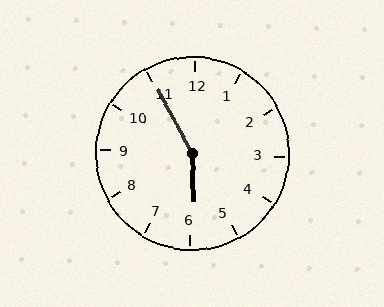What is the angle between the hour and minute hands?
Approximately 152 degrees.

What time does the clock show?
5:55.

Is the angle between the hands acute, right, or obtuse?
It is obtuse.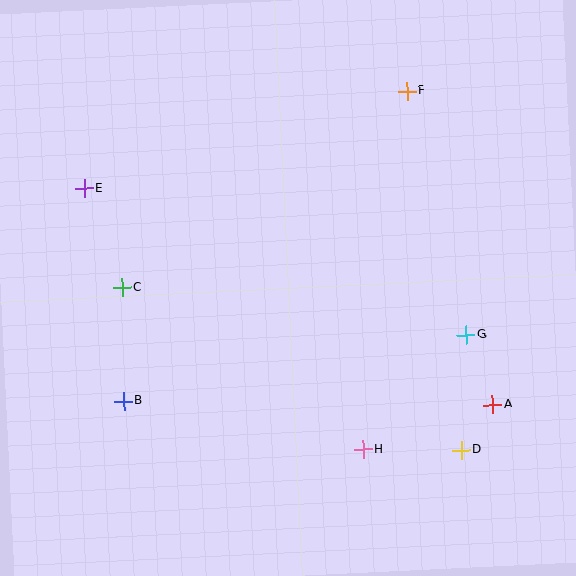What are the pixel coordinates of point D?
Point D is at (461, 450).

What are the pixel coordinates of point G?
Point G is at (466, 335).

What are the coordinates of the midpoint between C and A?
The midpoint between C and A is at (307, 346).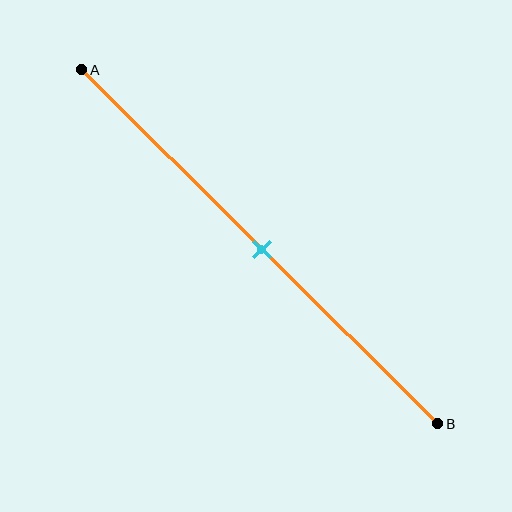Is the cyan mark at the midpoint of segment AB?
Yes, the mark is approximately at the midpoint.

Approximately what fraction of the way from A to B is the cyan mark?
The cyan mark is approximately 50% of the way from A to B.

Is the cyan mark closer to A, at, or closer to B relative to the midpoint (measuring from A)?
The cyan mark is approximately at the midpoint of segment AB.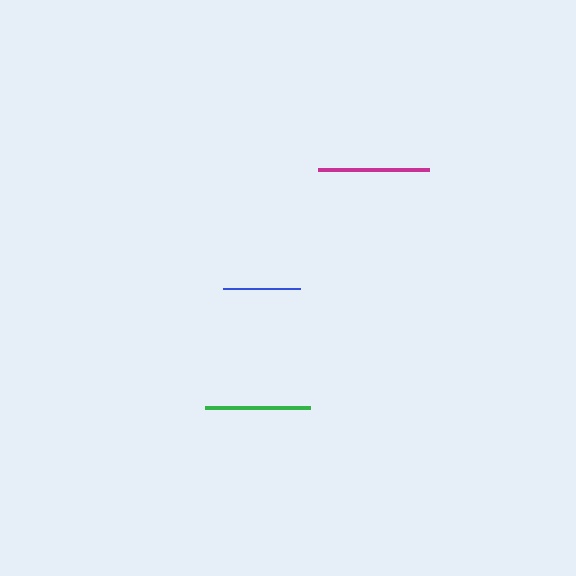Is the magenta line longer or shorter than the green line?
The magenta line is longer than the green line.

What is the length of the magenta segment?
The magenta segment is approximately 111 pixels long.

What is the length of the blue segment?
The blue segment is approximately 77 pixels long.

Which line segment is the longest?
The magenta line is the longest at approximately 111 pixels.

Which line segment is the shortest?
The blue line is the shortest at approximately 77 pixels.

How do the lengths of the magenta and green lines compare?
The magenta and green lines are approximately the same length.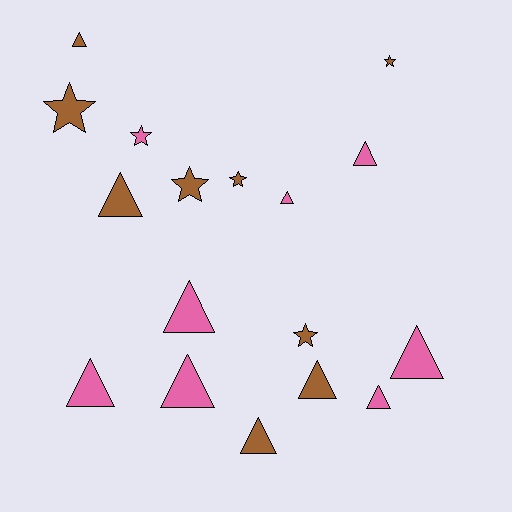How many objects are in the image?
There are 17 objects.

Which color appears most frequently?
Brown, with 9 objects.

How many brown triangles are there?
There are 4 brown triangles.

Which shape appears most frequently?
Triangle, with 11 objects.